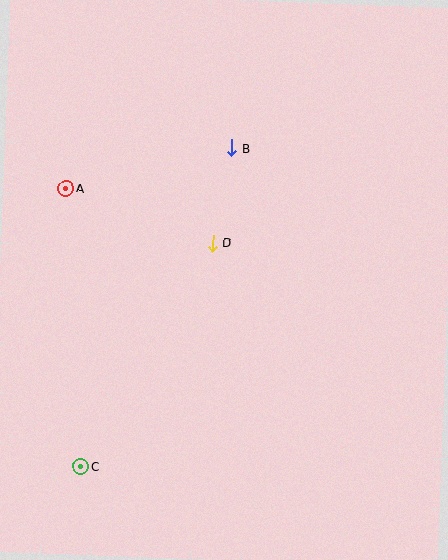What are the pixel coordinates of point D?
Point D is at (213, 243).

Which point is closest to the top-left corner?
Point A is closest to the top-left corner.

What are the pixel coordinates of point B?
Point B is at (232, 148).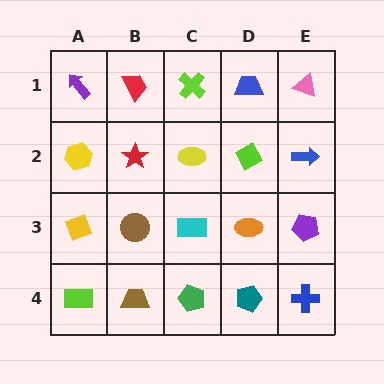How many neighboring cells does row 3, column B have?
4.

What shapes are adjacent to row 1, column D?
A lime diamond (row 2, column D), a lime cross (row 1, column C), a pink triangle (row 1, column E).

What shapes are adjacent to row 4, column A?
A yellow diamond (row 3, column A), a brown trapezoid (row 4, column B).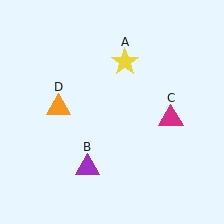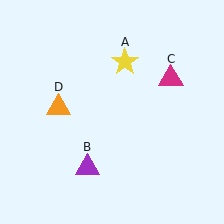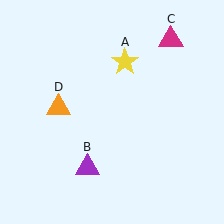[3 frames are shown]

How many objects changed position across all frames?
1 object changed position: magenta triangle (object C).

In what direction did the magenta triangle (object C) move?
The magenta triangle (object C) moved up.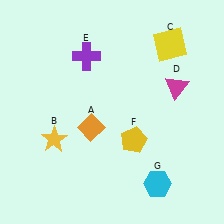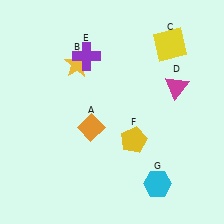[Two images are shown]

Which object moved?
The yellow star (B) moved up.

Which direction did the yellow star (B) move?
The yellow star (B) moved up.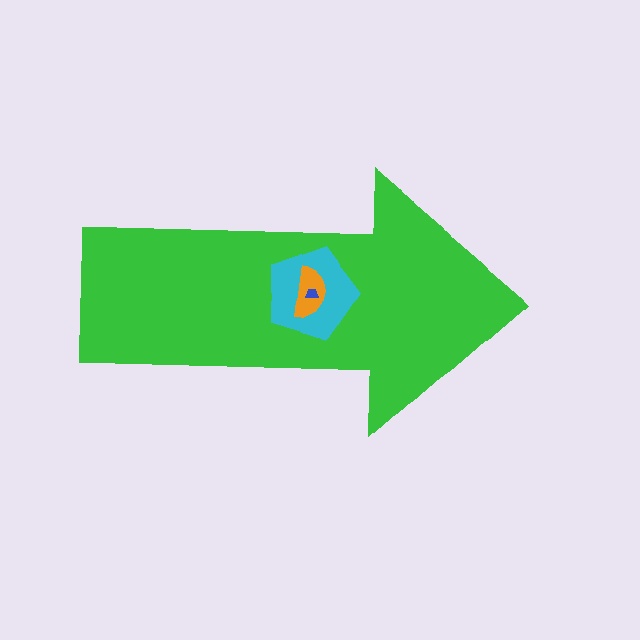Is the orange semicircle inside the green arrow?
Yes.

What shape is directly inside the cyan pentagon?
The orange semicircle.